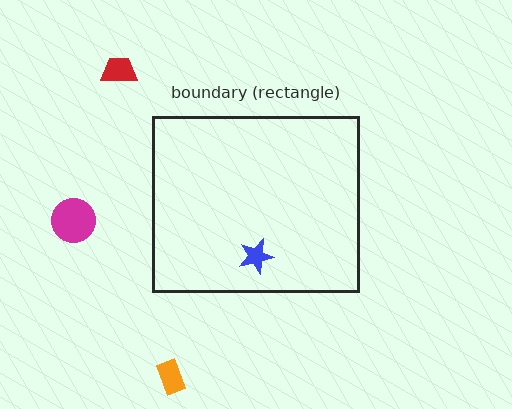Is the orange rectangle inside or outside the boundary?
Outside.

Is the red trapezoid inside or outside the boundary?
Outside.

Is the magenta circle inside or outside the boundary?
Outside.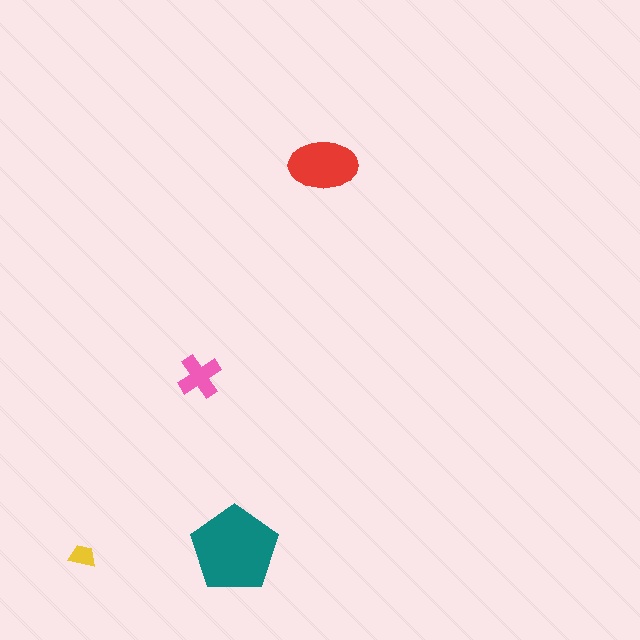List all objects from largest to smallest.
The teal pentagon, the red ellipse, the pink cross, the yellow trapezoid.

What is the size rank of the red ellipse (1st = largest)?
2nd.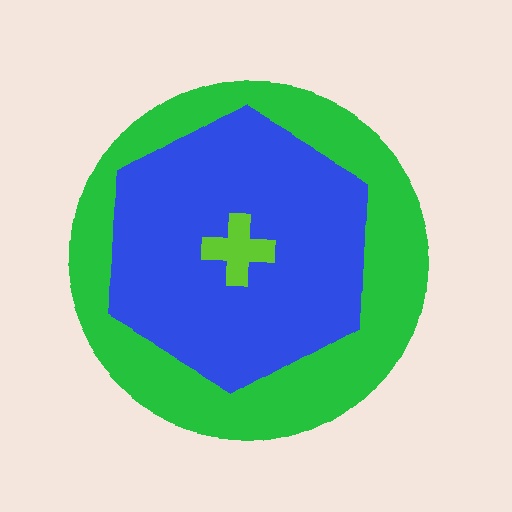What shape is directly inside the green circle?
The blue hexagon.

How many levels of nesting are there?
3.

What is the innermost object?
The lime cross.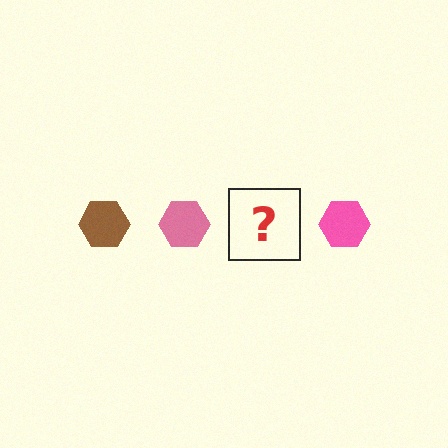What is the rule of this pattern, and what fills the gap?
The rule is that the pattern cycles through brown, pink hexagons. The gap should be filled with a brown hexagon.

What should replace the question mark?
The question mark should be replaced with a brown hexagon.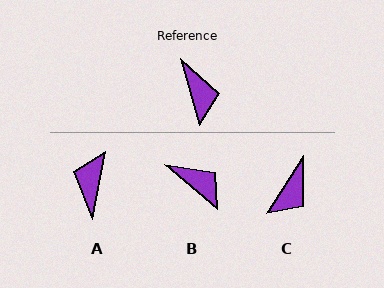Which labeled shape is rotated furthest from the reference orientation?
A, about 154 degrees away.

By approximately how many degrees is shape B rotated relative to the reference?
Approximately 33 degrees counter-clockwise.